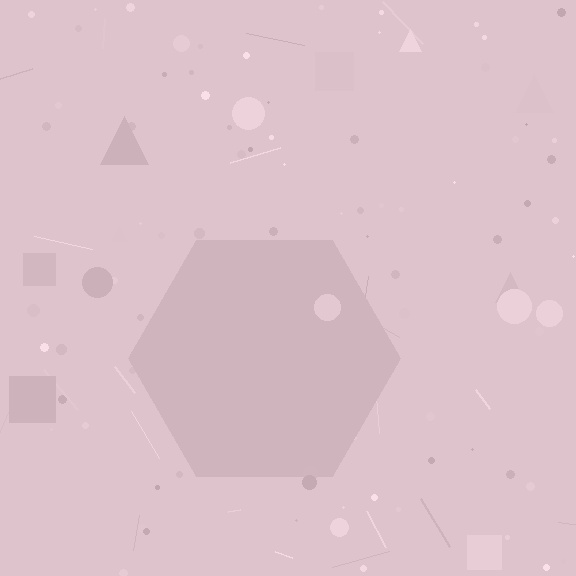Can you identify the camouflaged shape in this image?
The camouflaged shape is a hexagon.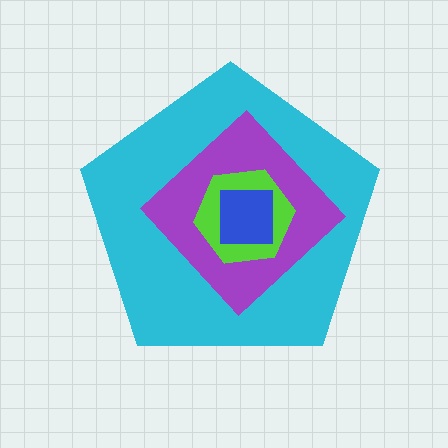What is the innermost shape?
The blue square.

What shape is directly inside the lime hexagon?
The blue square.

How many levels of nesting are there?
4.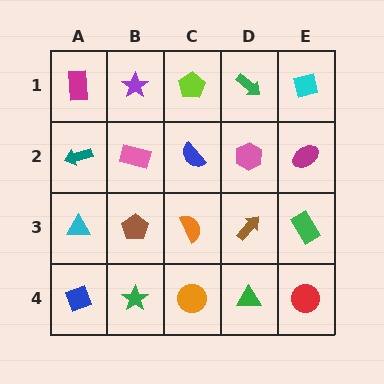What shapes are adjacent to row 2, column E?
A cyan square (row 1, column E), a green rectangle (row 3, column E), a pink hexagon (row 2, column D).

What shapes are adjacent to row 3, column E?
A magenta ellipse (row 2, column E), a red circle (row 4, column E), a brown arrow (row 3, column D).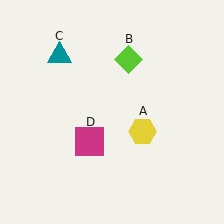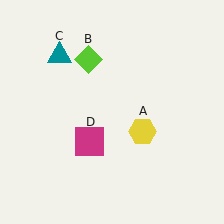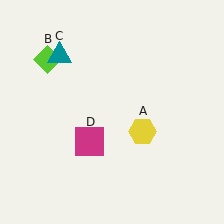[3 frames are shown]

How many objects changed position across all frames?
1 object changed position: lime diamond (object B).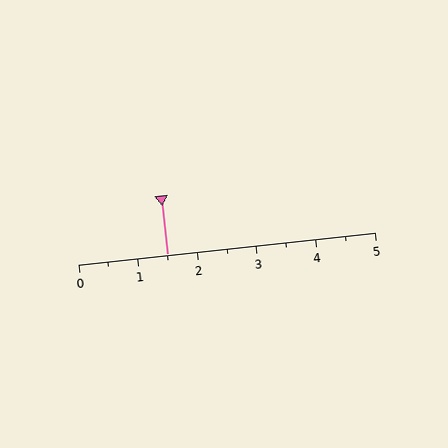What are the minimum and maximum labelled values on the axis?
The axis runs from 0 to 5.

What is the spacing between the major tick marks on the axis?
The major ticks are spaced 1 apart.